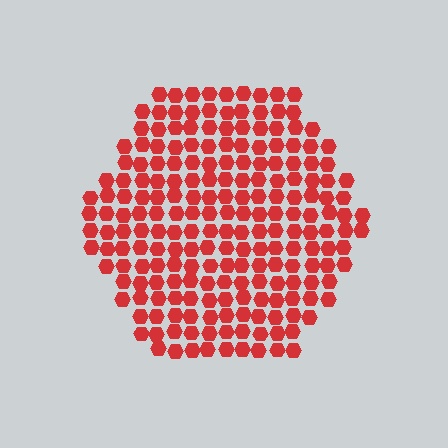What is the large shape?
The large shape is a hexagon.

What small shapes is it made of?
It is made of small hexagons.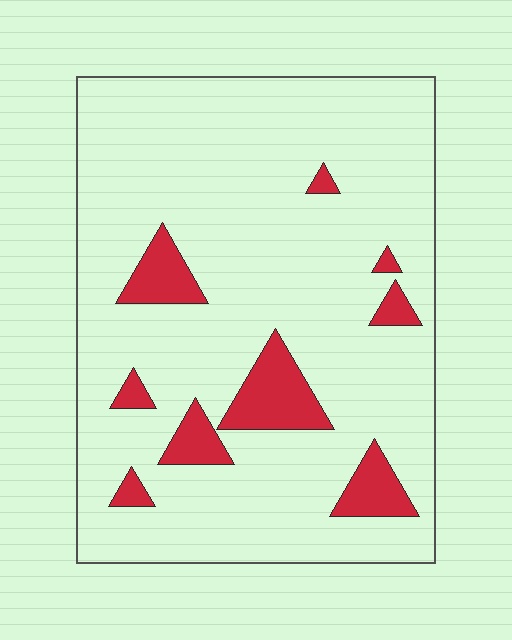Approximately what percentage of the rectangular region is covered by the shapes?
Approximately 10%.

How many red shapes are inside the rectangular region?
9.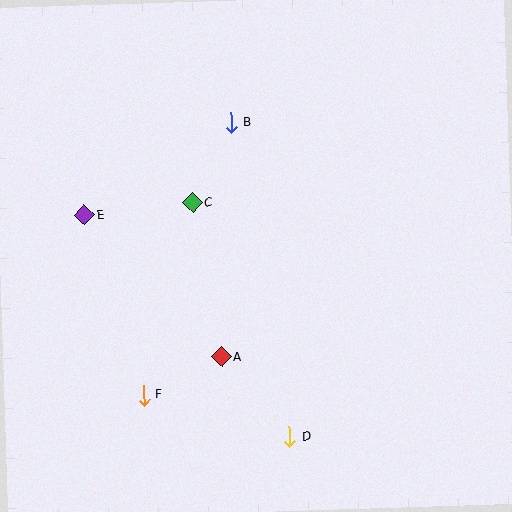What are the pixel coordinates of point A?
Point A is at (221, 357).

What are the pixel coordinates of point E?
Point E is at (84, 215).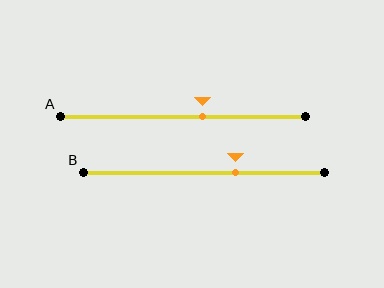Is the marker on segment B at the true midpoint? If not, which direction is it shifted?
No, the marker on segment B is shifted to the right by about 13% of the segment length.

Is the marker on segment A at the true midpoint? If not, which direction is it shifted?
No, the marker on segment A is shifted to the right by about 8% of the segment length.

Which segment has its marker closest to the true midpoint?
Segment A has its marker closest to the true midpoint.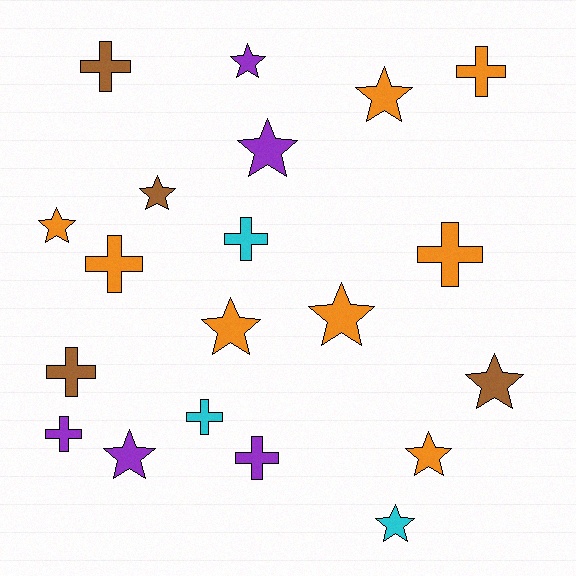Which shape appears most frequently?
Star, with 11 objects.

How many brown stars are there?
There are 2 brown stars.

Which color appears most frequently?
Orange, with 8 objects.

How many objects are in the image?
There are 20 objects.